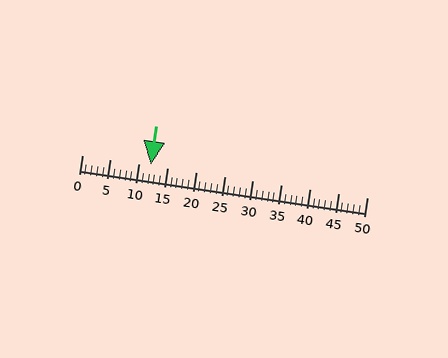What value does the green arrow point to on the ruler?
The green arrow points to approximately 12.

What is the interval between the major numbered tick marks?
The major tick marks are spaced 5 units apart.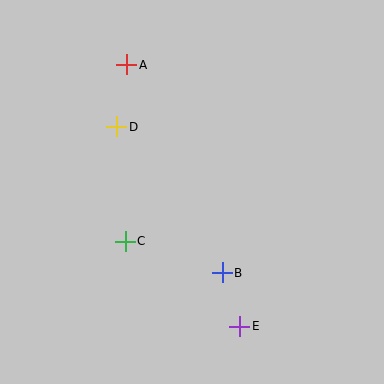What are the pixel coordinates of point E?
Point E is at (240, 326).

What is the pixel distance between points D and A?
The distance between D and A is 63 pixels.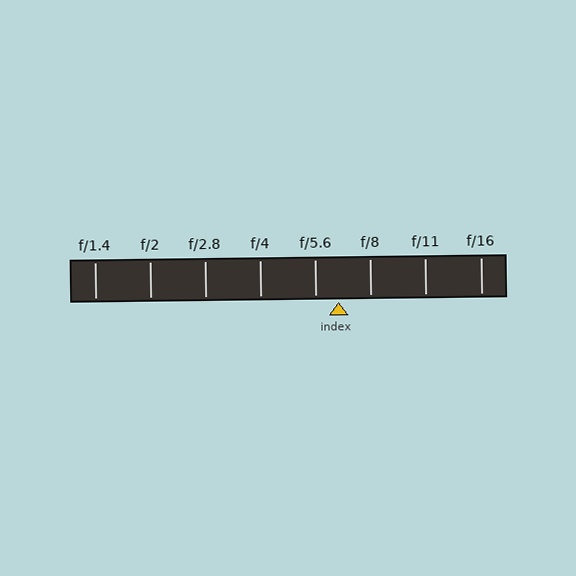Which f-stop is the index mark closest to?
The index mark is closest to f/5.6.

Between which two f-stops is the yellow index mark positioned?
The index mark is between f/5.6 and f/8.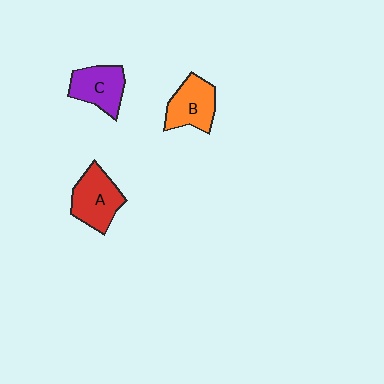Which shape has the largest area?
Shape A (red).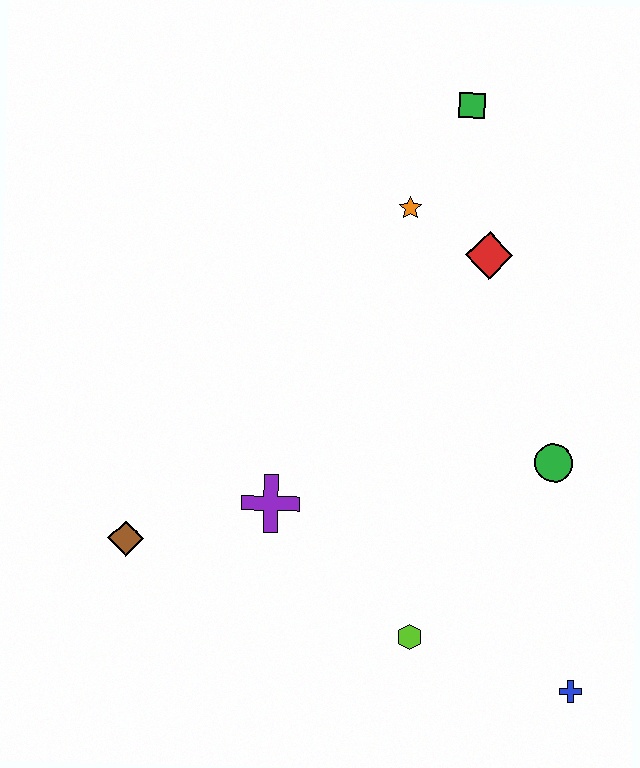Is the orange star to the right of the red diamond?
No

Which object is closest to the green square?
The orange star is closest to the green square.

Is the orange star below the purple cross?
No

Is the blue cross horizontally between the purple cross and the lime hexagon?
No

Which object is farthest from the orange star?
The blue cross is farthest from the orange star.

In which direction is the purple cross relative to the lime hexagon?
The purple cross is to the left of the lime hexagon.